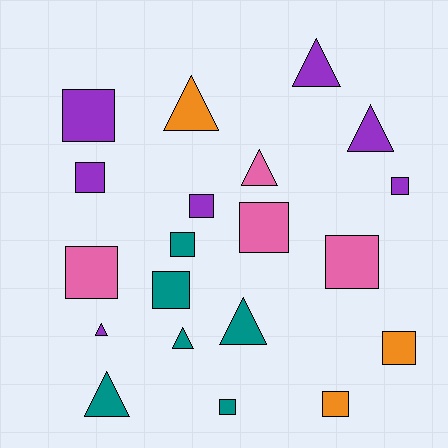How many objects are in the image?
There are 20 objects.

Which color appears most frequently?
Purple, with 7 objects.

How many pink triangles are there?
There is 1 pink triangle.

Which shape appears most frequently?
Square, with 12 objects.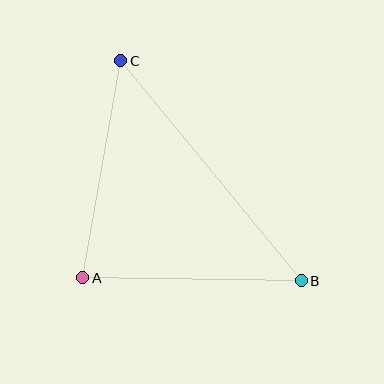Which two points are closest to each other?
Points A and B are closest to each other.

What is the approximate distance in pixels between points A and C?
The distance between A and C is approximately 220 pixels.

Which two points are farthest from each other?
Points B and C are farthest from each other.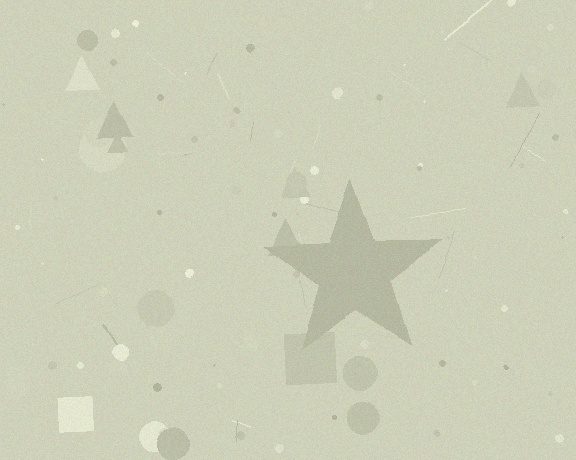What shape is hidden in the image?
A star is hidden in the image.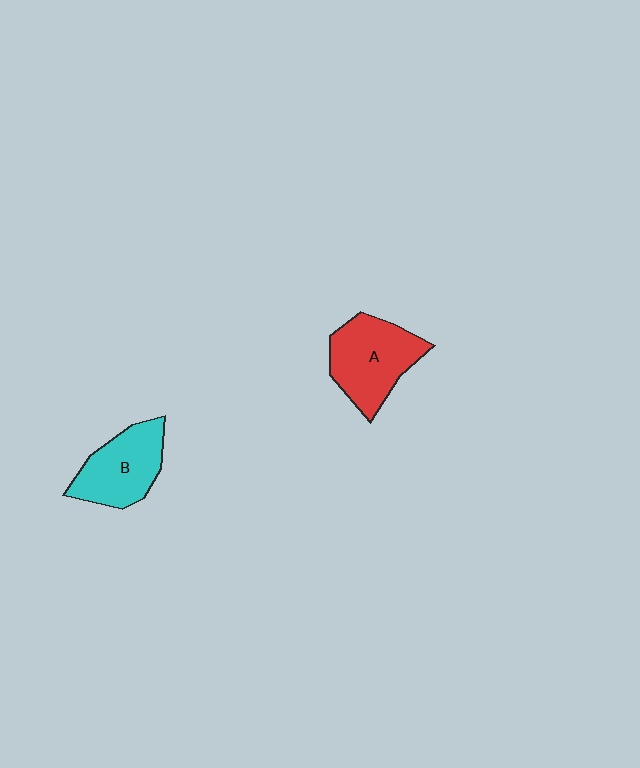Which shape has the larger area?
Shape A (red).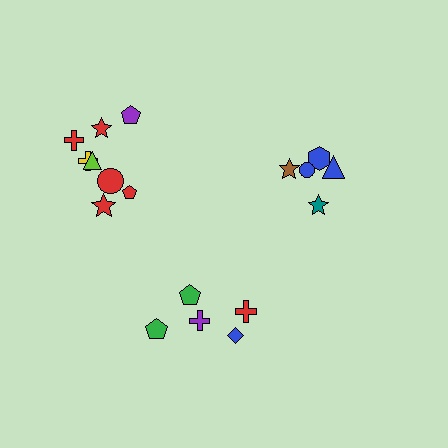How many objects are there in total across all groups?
There are 18 objects.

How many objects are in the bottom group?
There are 5 objects.